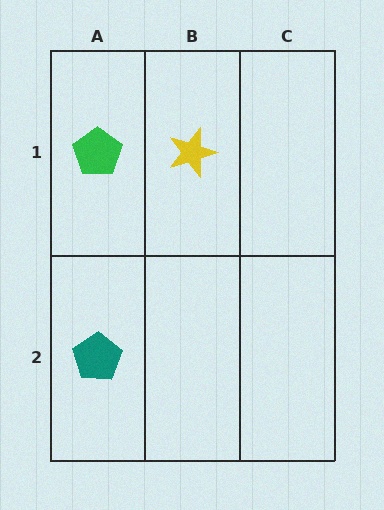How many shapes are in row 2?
1 shape.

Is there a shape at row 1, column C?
No, that cell is empty.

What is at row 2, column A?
A teal pentagon.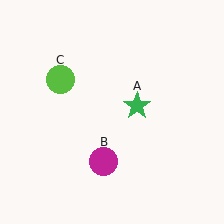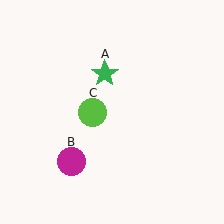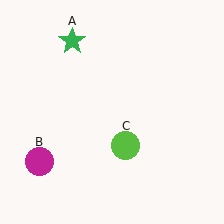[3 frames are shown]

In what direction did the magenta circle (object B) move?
The magenta circle (object B) moved left.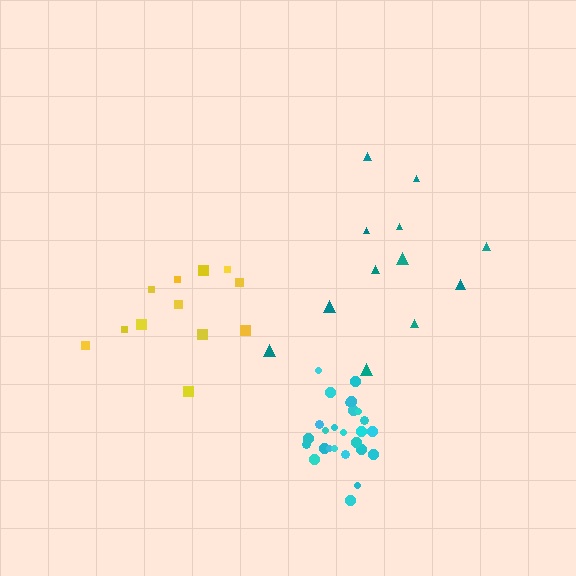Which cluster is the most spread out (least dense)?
Teal.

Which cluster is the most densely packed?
Cyan.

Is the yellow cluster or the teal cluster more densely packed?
Yellow.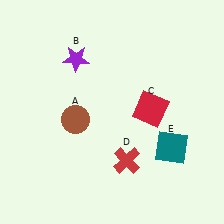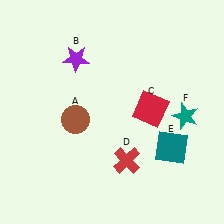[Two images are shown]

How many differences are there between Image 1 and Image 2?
There is 1 difference between the two images.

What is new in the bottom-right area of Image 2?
A teal star (F) was added in the bottom-right area of Image 2.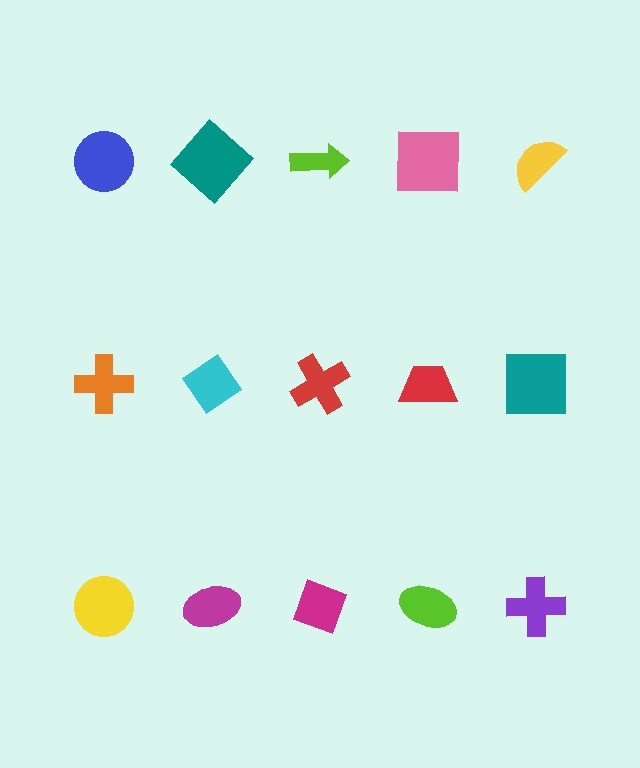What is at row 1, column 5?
A yellow semicircle.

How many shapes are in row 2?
5 shapes.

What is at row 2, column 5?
A teal square.